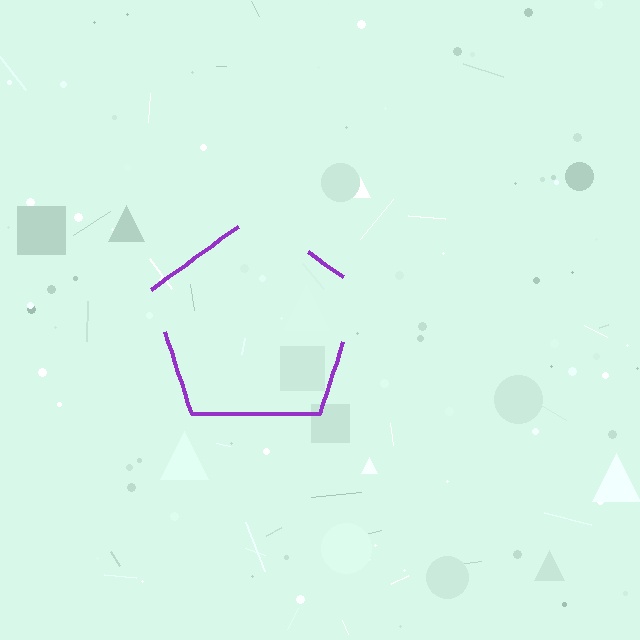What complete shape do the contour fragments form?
The contour fragments form a pentagon.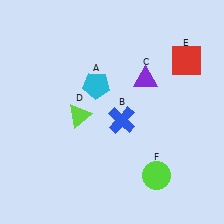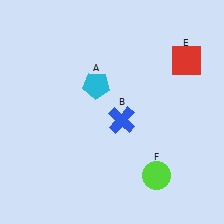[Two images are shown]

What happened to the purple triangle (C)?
The purple triangle (C) was removed in Image 2. It was in the top-right area of Image 1.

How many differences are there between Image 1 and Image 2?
There are 2 differences between the two images.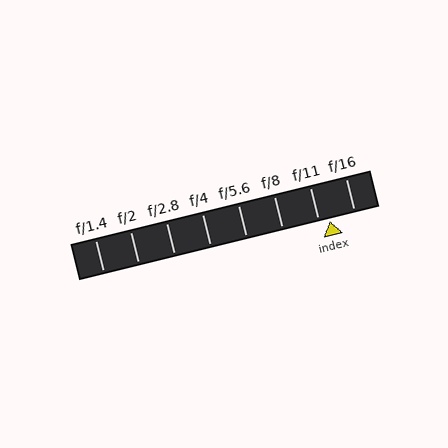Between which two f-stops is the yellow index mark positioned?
The index mark is between f/11 and f/16.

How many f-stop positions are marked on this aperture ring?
There are 8 f-stop positions marked.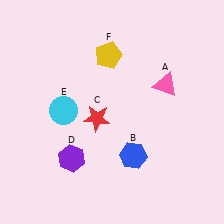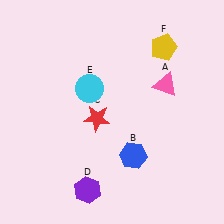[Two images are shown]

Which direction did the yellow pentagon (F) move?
The yellow pentagon (F) moved right.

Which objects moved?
The objects that moved are: the purple hexagon (D), the cyan circle (E), the yellow pentagon (F).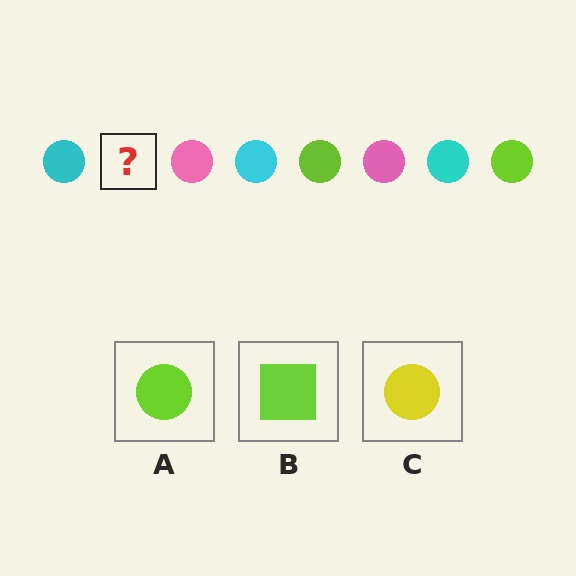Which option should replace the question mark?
Option A.